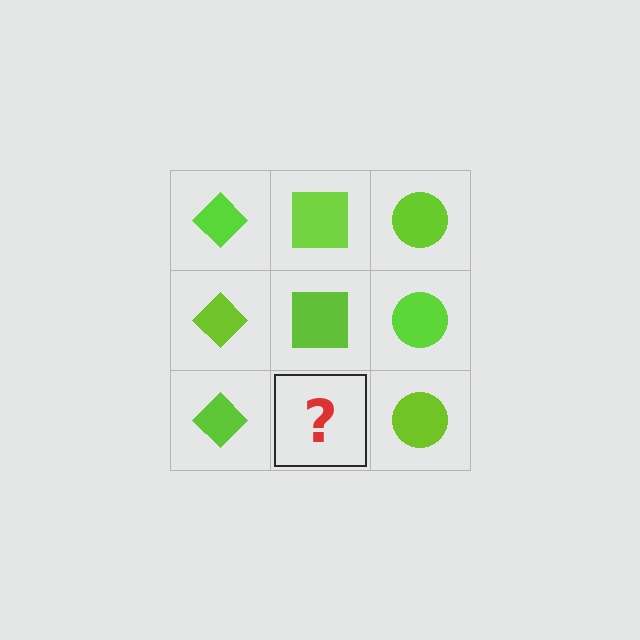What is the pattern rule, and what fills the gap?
The rule is that each column has a consistent shape. The gap should be filled with a lime square.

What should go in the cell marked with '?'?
The missing cell should contain a lime square.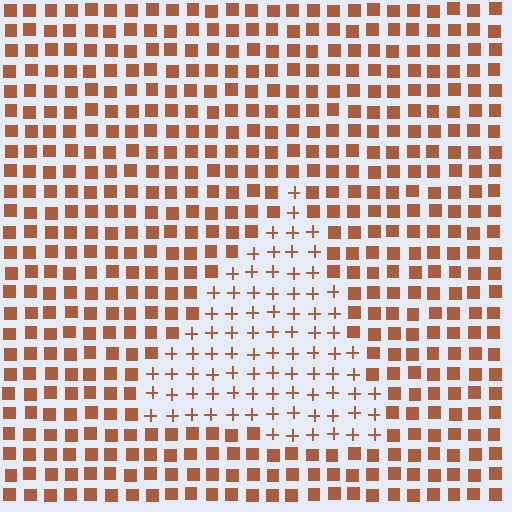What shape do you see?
I see a triangle.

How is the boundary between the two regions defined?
The boundary is defined by a change in element shape: plus signs inside vs. squares outside. All elements share the same color and spacing.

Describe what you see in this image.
The image is filled with small brown elements arranged in a uniform grid. A triangle-shaped region contains plus signs, while the surrounding area contains squares. The boundary is defined purely by the change in element shape.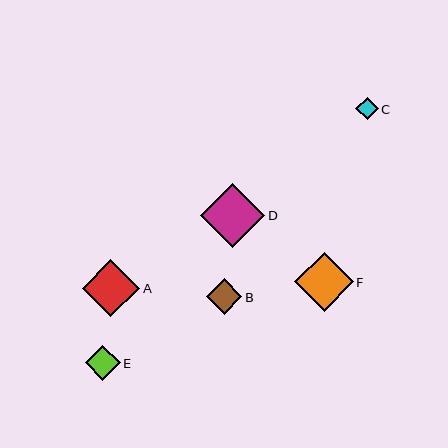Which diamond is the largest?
Diamond D is the largest with a size of approximately 64 pixels.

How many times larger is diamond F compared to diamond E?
Diamond F is approximately 1.7 times the size of diamond E.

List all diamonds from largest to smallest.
From largest to smallest: D, F, A, B, E, C.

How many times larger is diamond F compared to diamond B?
Diamond F is approximately 1.7 times the size of diamond B.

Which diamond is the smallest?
Diamond C is the smallest with a size of approximately 23 pixels.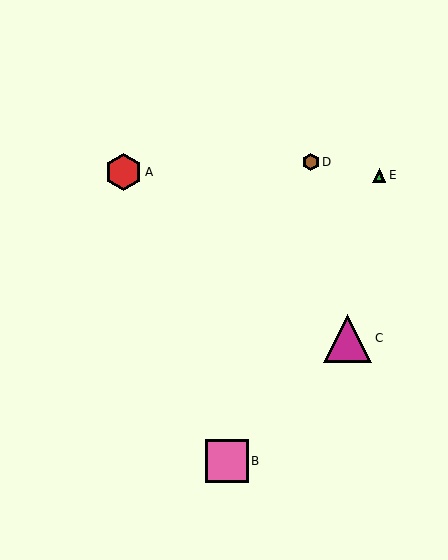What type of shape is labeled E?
Shape E is a green triangle.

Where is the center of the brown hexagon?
The center of the brown hexagon is at (311, 162).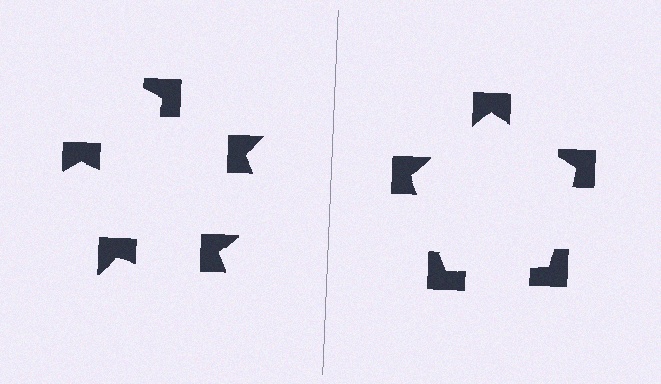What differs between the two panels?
The notched squares are positioned identically on both sides; only the wedge orientations differ. On the right they align to a pentagon; on the left they are misaligned.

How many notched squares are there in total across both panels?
10 — 5 on each side.